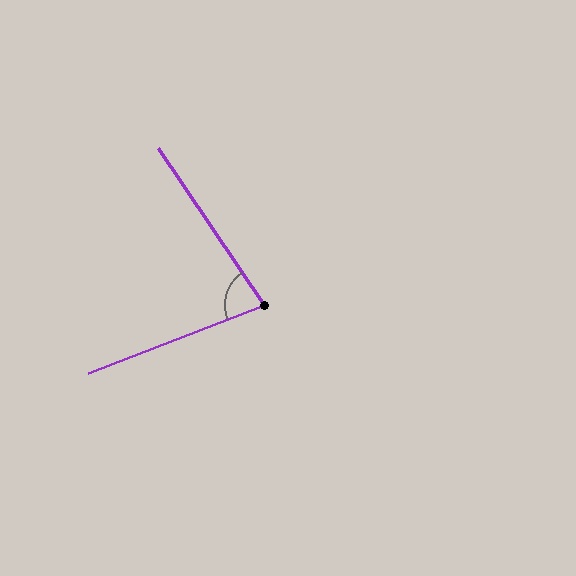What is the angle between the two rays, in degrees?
Approximately 77 degrees.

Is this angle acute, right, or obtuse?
It is acute.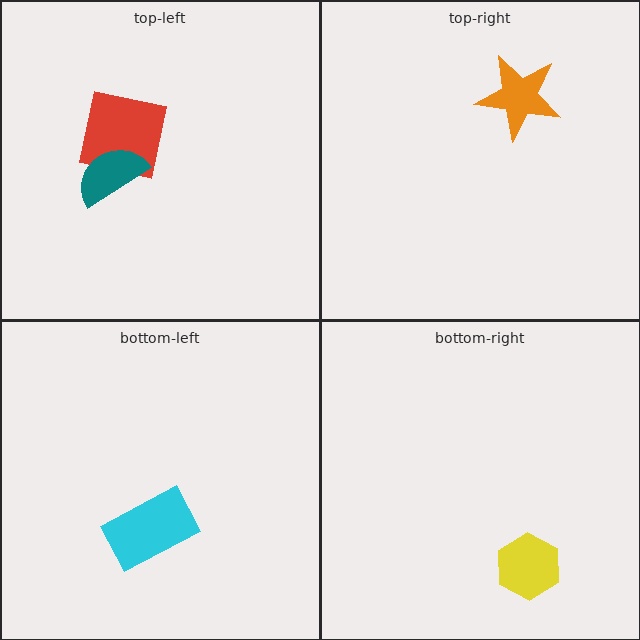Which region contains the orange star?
The top-right region.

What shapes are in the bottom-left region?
The cyan rectangle.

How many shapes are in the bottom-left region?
1.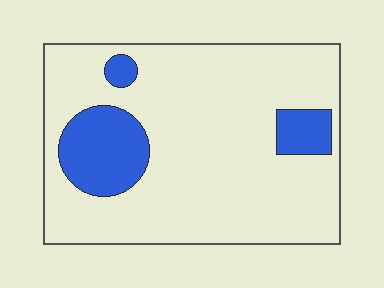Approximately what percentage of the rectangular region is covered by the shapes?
Approximately 15%.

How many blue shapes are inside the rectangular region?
3.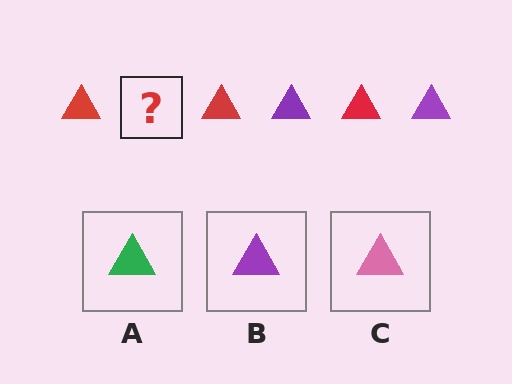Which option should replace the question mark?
Option B.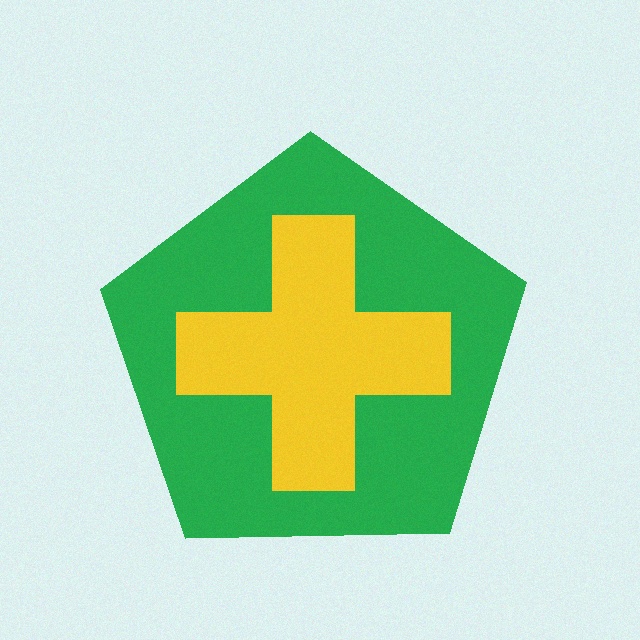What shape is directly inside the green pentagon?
The yellow cross.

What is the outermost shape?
The green pentagon.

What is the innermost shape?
The yellow cross.